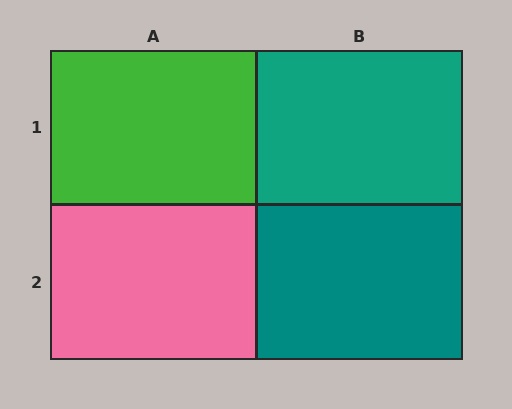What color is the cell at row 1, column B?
Teal.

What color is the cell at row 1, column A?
Green.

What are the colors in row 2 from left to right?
Pink, teal.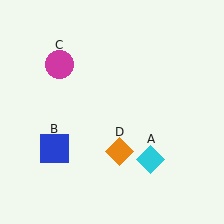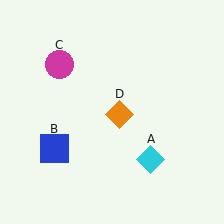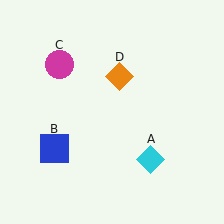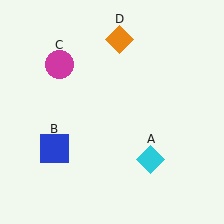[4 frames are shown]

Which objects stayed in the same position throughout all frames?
Cyan diamond (object A) and blue square (object B) and magenta circle (object C) remained stationary.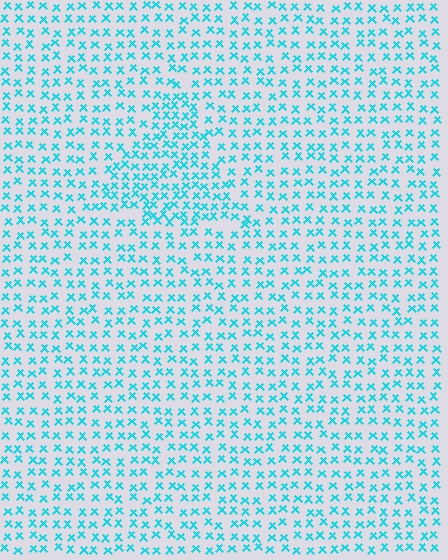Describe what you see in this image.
The image contains small cyan elements arranged at two different densities. A triangle-shaped region is visible where the elements are more densely packed than the surrounding area.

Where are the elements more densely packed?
The elements are more densely packed inside the triangle boundary.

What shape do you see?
I see a triangle.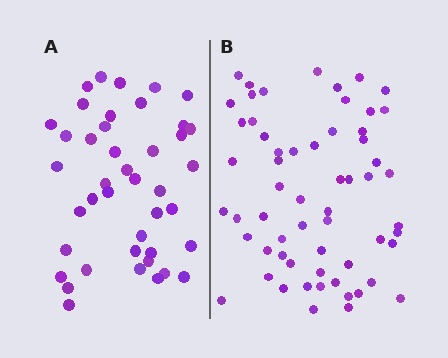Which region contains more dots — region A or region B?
Region B (the right region) has more dots.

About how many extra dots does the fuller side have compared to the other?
Region B has approximately 20 more dots than region A.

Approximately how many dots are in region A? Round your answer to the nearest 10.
About 40 dots. (The exact count is 42, which rounds to 40.)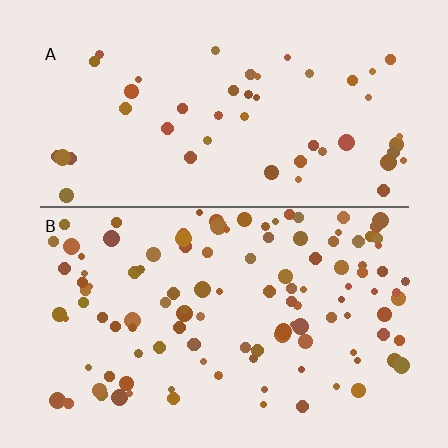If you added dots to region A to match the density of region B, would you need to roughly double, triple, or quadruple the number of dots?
Approximately double.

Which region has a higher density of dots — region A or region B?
B (the bottom).